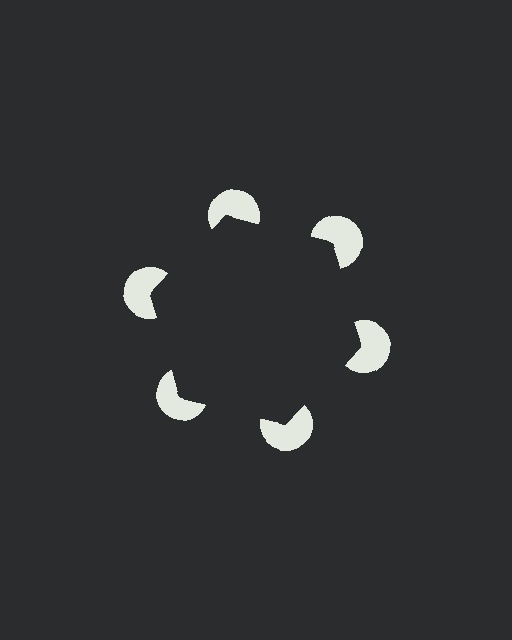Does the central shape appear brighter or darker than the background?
It typically appears slightly darker than the background, even though no actual brightness change is drawn.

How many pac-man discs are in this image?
There are 6 — one at each vertex of the illusory hexagon.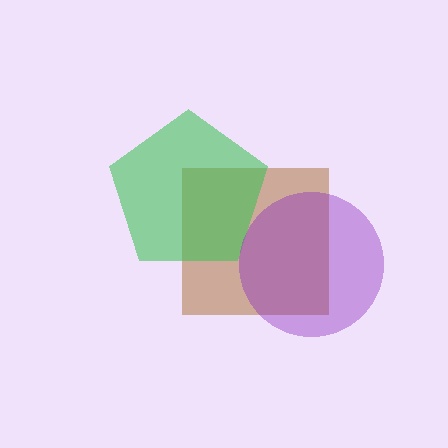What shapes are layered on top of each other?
The layered shapes are: a brown square, a green pentagon, a purple circle.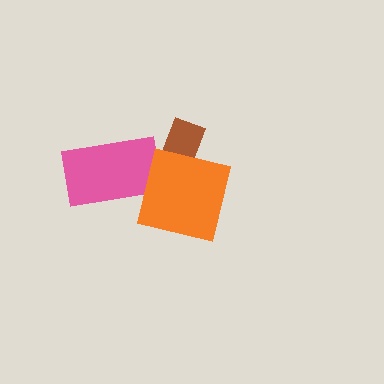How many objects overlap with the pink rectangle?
1 object overlaps with the pink rectangle.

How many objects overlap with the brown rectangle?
1 object overlaps with the brown rectangle.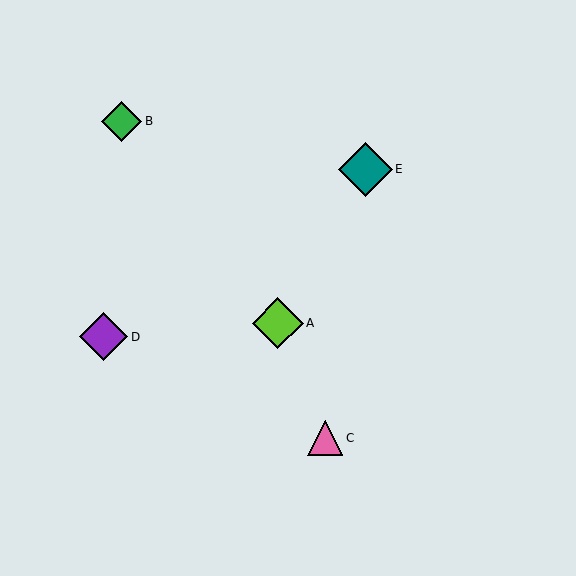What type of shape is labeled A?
Shape A is a lime diamond.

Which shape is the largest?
The teal diamond (labeled E) is the largest.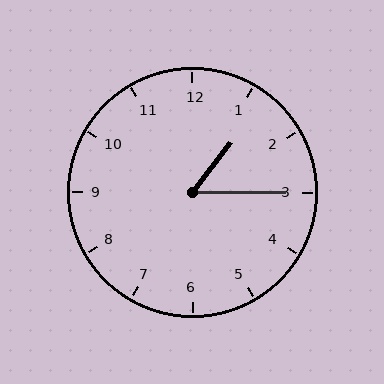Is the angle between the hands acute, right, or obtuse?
It is acute.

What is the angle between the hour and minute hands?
Approximately 52 degrees.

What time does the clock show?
1:15.